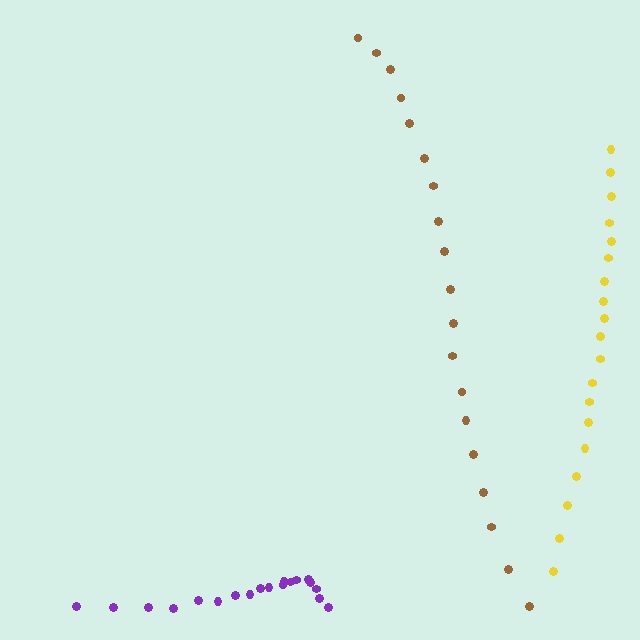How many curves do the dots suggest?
There are 3 distinct paths.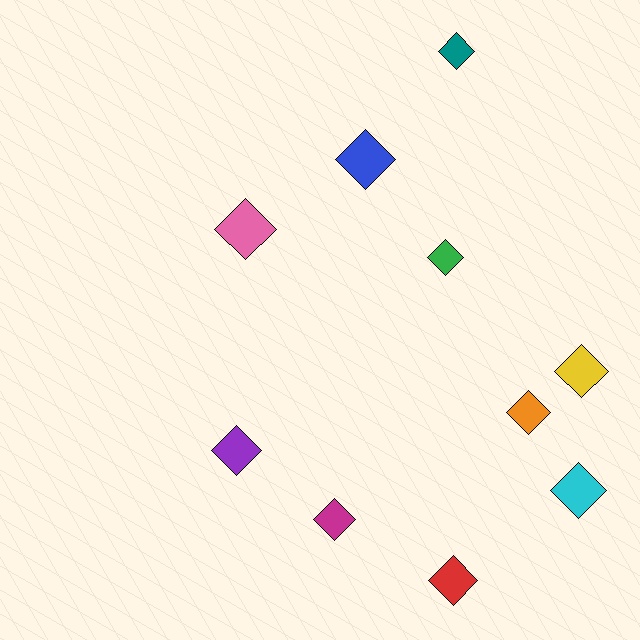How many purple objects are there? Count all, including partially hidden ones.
There is 1 purple object.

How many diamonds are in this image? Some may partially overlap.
There are 10 diamonds.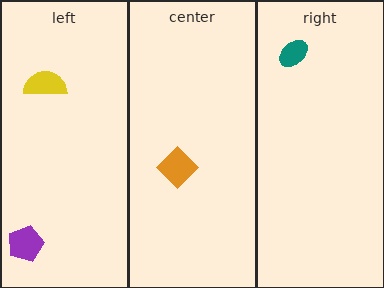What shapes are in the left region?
The yellow semicircle, the purple pentagon.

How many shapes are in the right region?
1.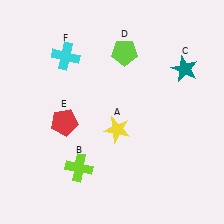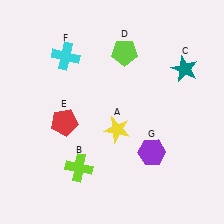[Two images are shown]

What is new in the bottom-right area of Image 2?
A purple hexagon (G) was added in the bottom-right area of Image 2.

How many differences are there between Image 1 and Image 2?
There is 1 difference between the two images.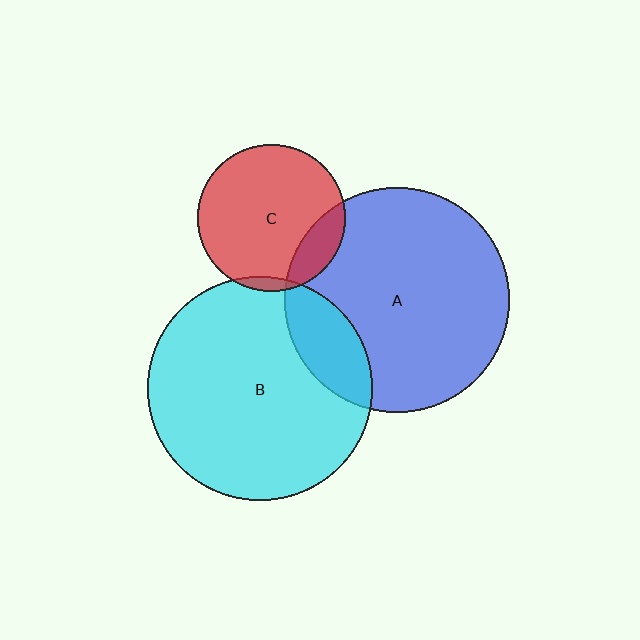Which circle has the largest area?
Circle A (blue).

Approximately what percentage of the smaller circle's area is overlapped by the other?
Approximately 5%.